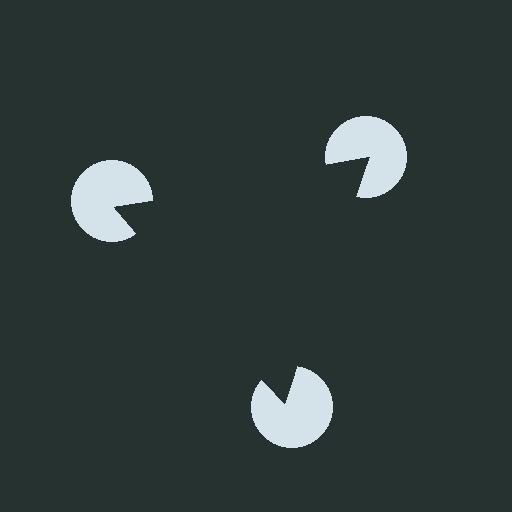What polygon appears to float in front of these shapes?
An illusory triangle — its edges are inferred from the aligned wedge cuts in the pac-man discs, not physically drawn.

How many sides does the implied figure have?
3 sides.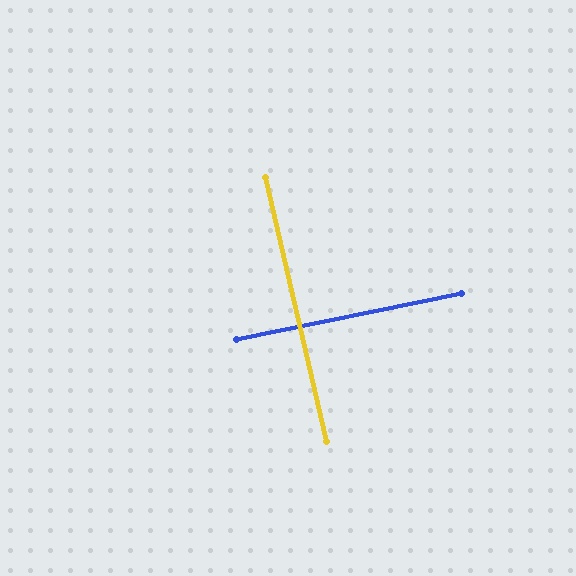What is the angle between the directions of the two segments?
Approximately 88 degrees.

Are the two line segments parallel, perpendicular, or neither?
Perpendicular — they meet at approximately 88°.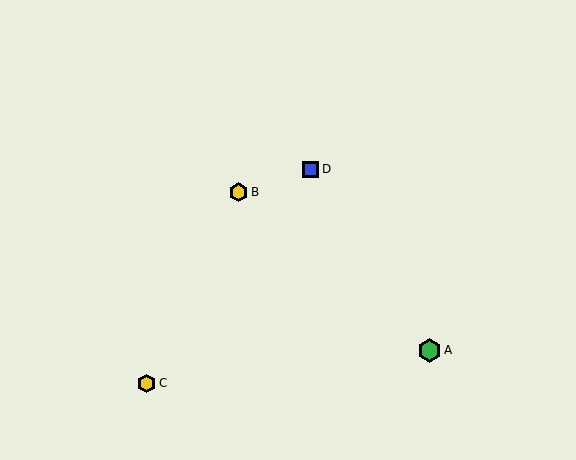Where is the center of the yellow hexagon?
The center of the yellow hexagon is at (239, 192).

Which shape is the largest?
The green hexagon (labeled A) is the largest.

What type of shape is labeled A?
Shape A is a green hexagon.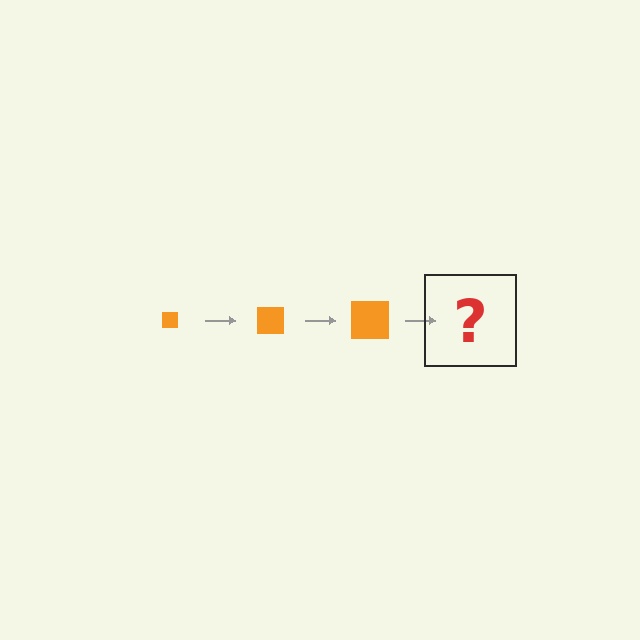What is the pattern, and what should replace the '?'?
The pattern is that the square gets progressively larger each step. The '?' should be an orange square, larger than the previous one.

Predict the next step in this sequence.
The next step is an orange square, larger than the previous one.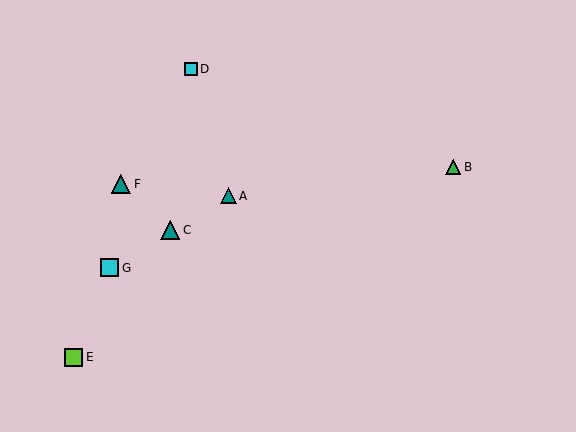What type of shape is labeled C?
Shape C is a teal triangle.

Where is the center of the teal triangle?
The center of the teal triangle is at (228, 196).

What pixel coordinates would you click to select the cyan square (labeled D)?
Click at (191, 69) to select the cyan square D.